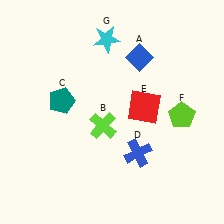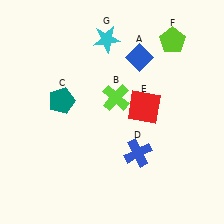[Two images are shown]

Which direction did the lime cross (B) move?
The lime cross (B) moved up.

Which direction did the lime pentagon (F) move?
The lime pentagon (F) moved up.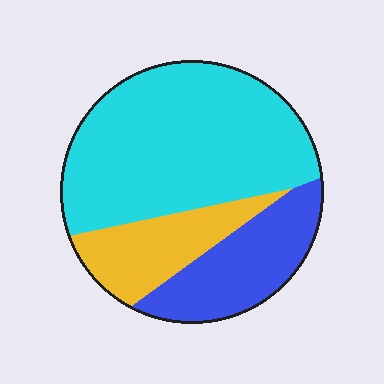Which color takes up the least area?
Yellow, at roughly 20%.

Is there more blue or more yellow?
Blue.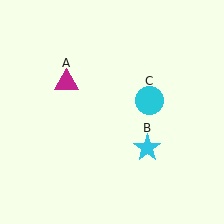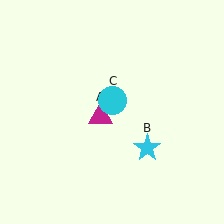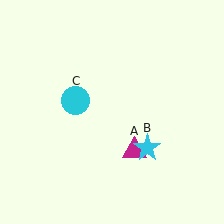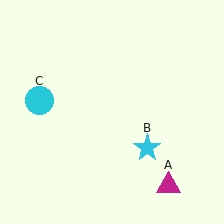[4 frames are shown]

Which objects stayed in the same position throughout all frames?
Cyan star (object B) remained stationary.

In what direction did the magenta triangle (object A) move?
The magenta triangle (object A) moved down and to the right.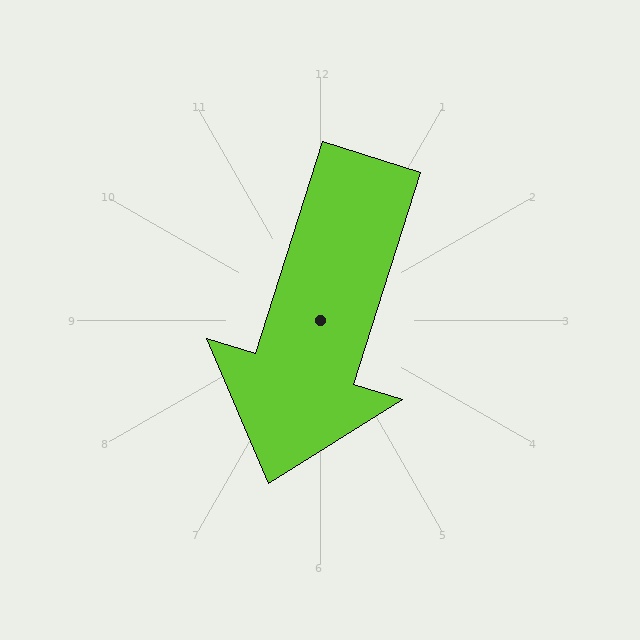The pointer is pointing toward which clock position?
Roughly 7 o'clock.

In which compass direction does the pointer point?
South.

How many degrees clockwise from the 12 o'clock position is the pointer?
Approximately 197 degrees.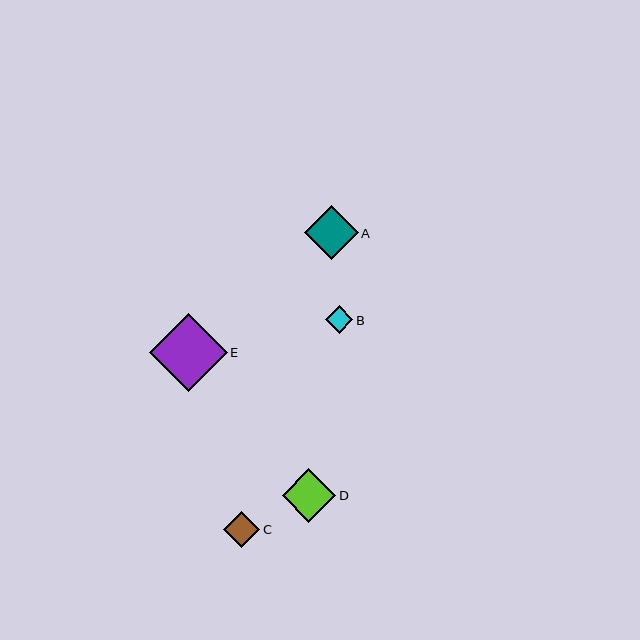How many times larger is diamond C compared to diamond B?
Diamond C is approximately 1.3 times the size of diamond B.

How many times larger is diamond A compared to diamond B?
Diamond A is approximately 2.0 times the size of diamond B.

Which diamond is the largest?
Diamond E is the largest with a size of approximately 78 pixels.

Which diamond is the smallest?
Diamond B is the smallest with a size of approximately 28 pixels.